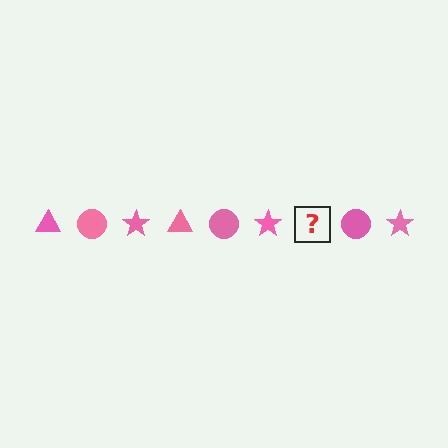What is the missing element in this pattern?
The missing element is a pink triangle.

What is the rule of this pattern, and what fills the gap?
The rule is that the pattern cycles through triangle, circle, star shapes in pink. The gap should be filled with a pink triangle.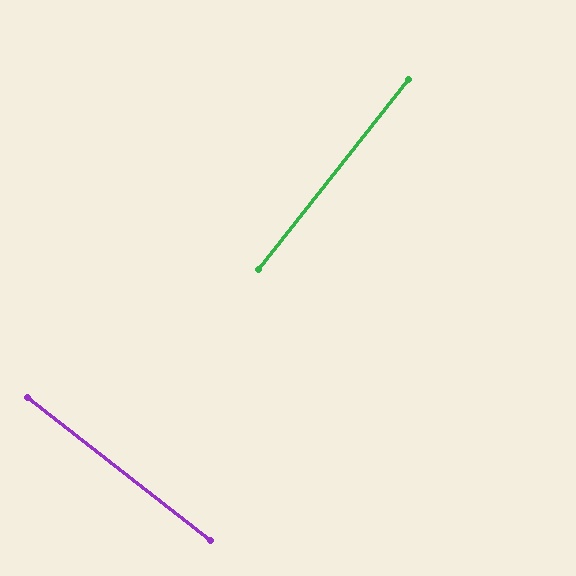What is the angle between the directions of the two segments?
Approximately 90 degrees.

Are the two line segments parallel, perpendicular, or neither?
Perpendicular — they meet at approximately 90°.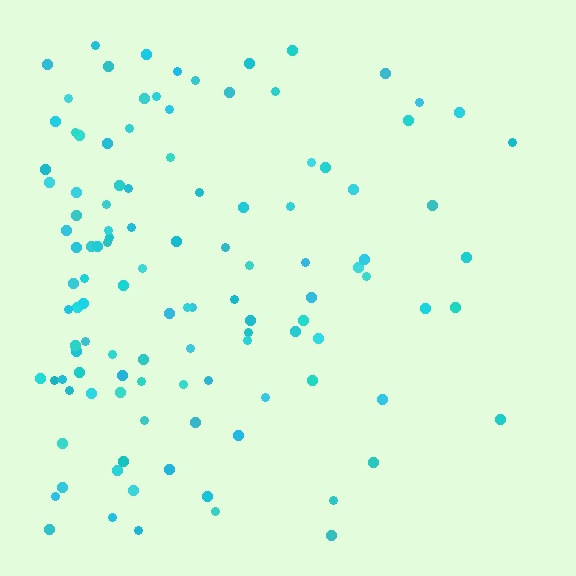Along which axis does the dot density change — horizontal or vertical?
Horizontal.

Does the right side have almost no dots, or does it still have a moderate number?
Still a moderate number, just noticeably fewer than the left.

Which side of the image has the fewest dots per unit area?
The right.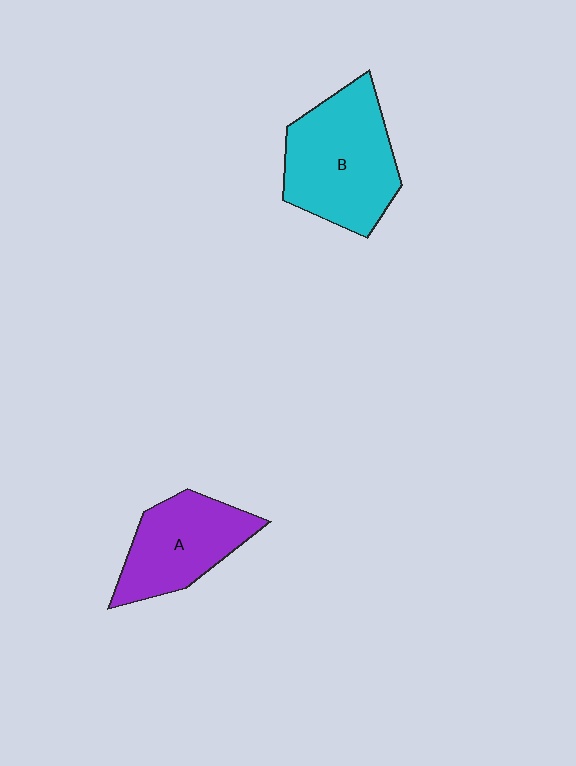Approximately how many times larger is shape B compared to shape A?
Approximately 1.3 times.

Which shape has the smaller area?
Shape A (purple).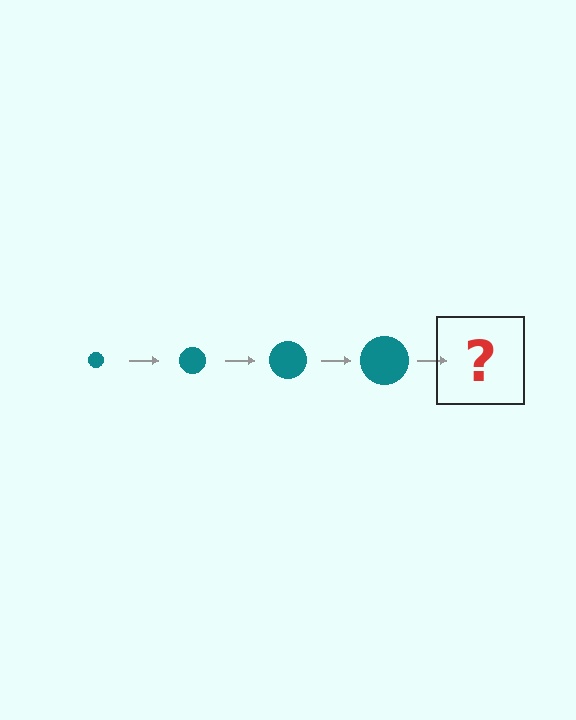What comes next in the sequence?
The next element should be a teal circle, larger than the previous one.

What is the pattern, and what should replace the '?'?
The pattern is that the circle gets progressively larger each step. The '?' should be a teal circle, larger than the previous one.